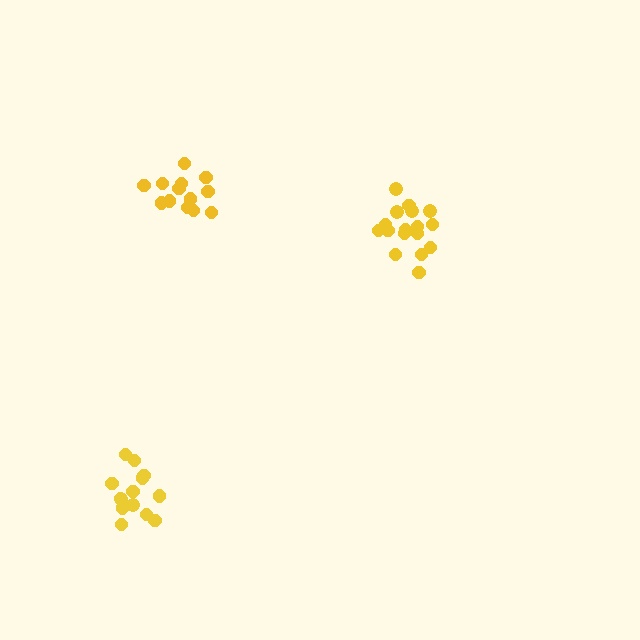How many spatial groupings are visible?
There are 3 spatial groupings.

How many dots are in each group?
Group 1: 17 dots, Group 2: 13 dots, Group 3: 14 dots (44 total).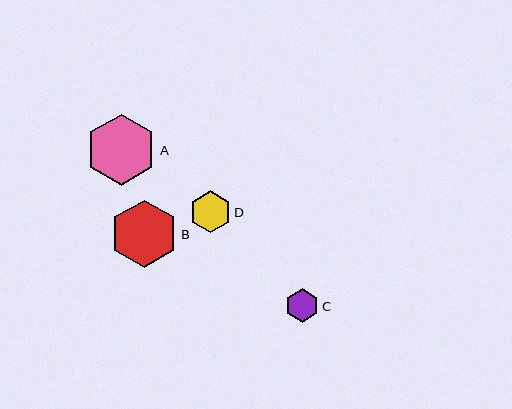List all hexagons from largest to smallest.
From largest to smallest: A, B, D, C.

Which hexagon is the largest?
Hexagon A is the largest with a size of approximately 71 pixels.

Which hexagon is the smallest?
Hexagon C is the smallest with a size of approximately 33 pixels.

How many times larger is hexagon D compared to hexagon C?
Hexagon D is approximately 1.2 times the size of hexagon C.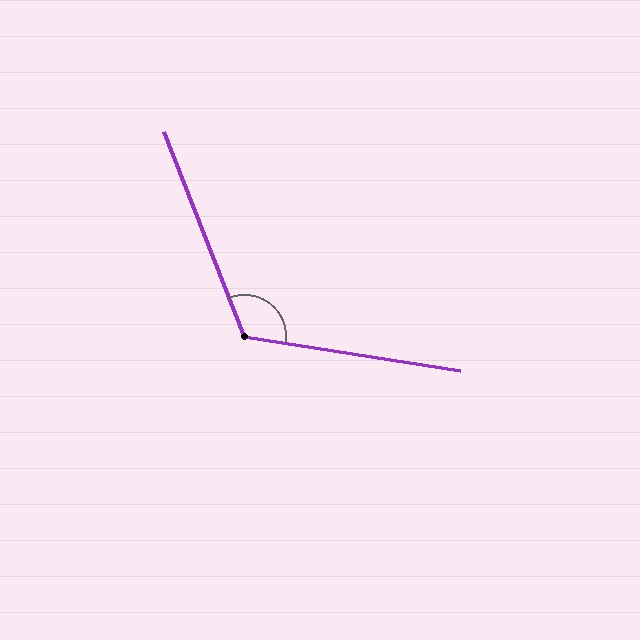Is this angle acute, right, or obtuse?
It is obtuse.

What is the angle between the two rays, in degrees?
Approximately 120 degrees.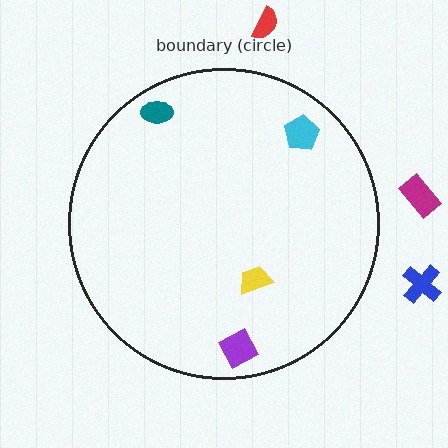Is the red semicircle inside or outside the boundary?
Outside.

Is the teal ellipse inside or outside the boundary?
Inside.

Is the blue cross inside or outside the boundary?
Outside.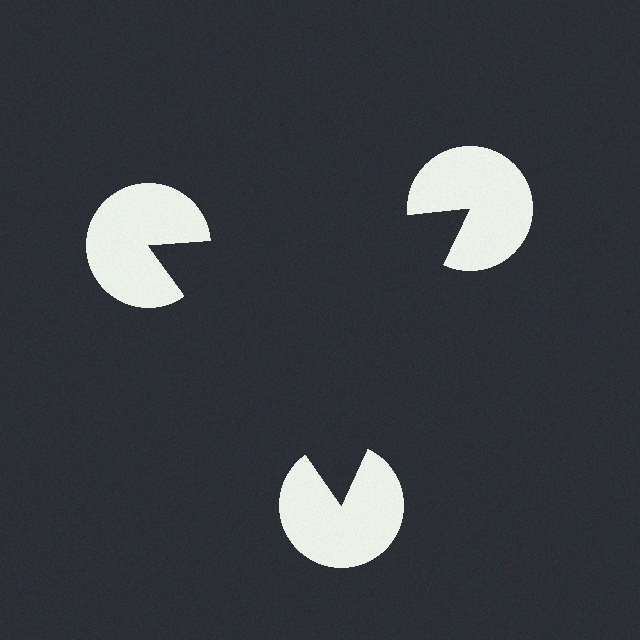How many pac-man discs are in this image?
There are 3 — one at each vertex of the illusory triangle.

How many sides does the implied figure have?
3 sides.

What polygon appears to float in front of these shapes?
An illusory triangle — its edges are inferred from the aligned wedge cuts in the pac-man discs, not physically drawn.